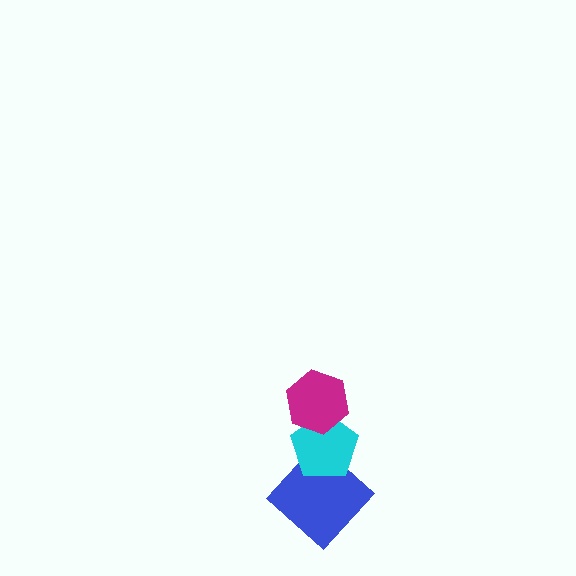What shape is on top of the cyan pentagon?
The magenta hexagon is on top of the cyan pentagon.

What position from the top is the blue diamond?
The blue diamond is 3rd from the top.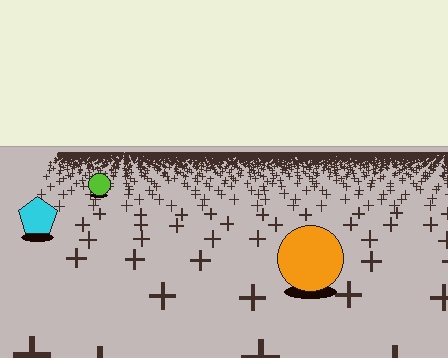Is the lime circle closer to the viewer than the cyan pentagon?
No. The cyan pentagon is closer — you can tell from the texture gradient: the ground texture is coarser near it.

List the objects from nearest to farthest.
From nearest to farthest: the orange circle, the cyan pentagon, the lime circle.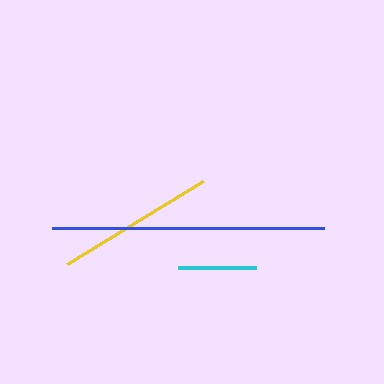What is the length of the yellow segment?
The yellow segment is approximately 159 pixels long.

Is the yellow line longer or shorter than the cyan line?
The yellow line is longer than the cyan line.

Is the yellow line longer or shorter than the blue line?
The blue line is longer than the yellow line.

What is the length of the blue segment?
The blue segment is approximately 272 pixels long.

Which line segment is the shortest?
The cyan line is the shortest at approximately 78 pixels.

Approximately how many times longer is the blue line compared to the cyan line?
The blue line is approximately 3.5 times the length of the cyan line.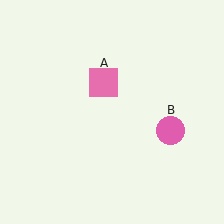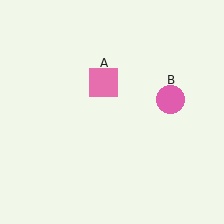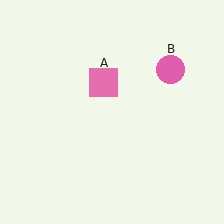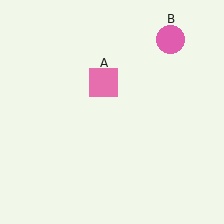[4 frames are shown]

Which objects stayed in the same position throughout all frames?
Pink square (object A) remained stationary.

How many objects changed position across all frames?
1 object changed position: pink circle (object B).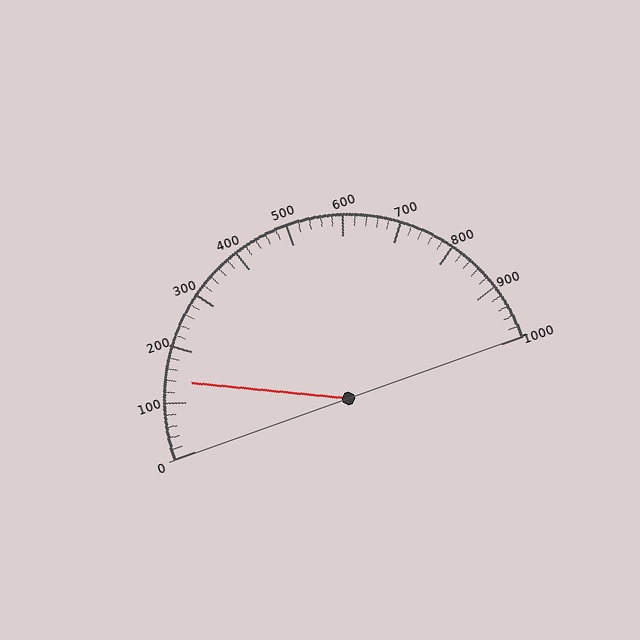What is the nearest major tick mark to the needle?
The nearest major tick mark is 100.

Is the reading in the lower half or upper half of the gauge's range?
The reading is in the lower half of the range (0 to 1000).